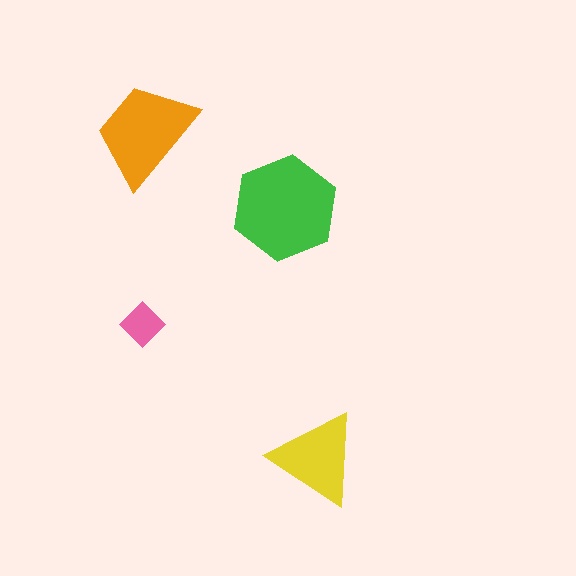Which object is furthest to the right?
The yellow triangle is rightmost.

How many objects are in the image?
There are 4 objects in the image.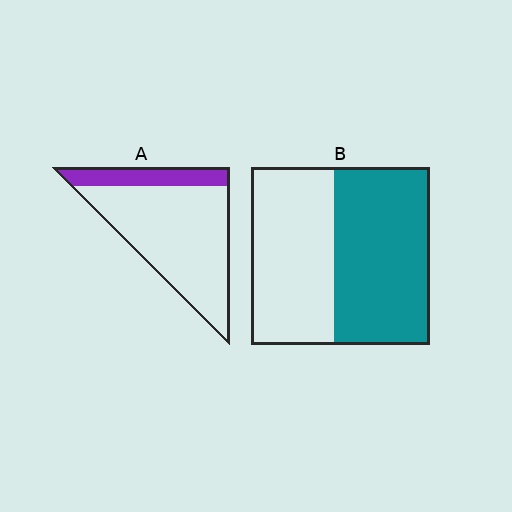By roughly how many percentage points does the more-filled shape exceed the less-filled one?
By roughly 35 percentage points (B over A).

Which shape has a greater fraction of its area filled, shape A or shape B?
Shape B.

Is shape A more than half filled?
No.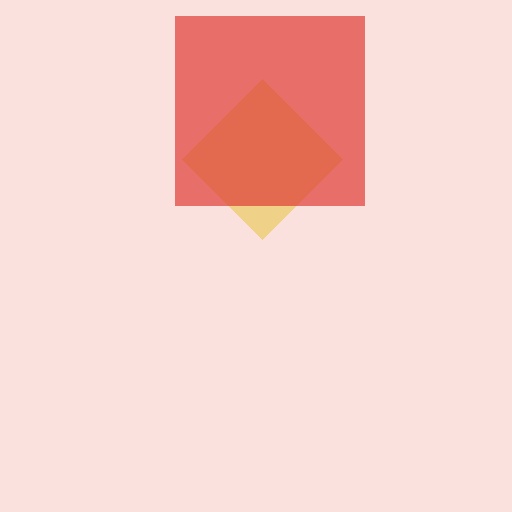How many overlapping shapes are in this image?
There are 2 overlapping shapes in the image.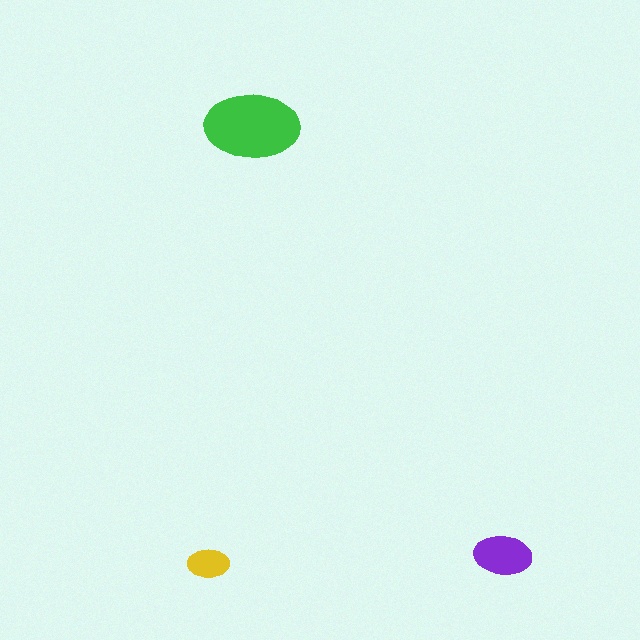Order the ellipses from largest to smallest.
the green one, the purple one, the yellow one.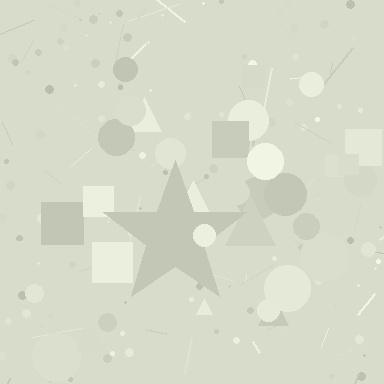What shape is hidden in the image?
A star is hidden in the image.